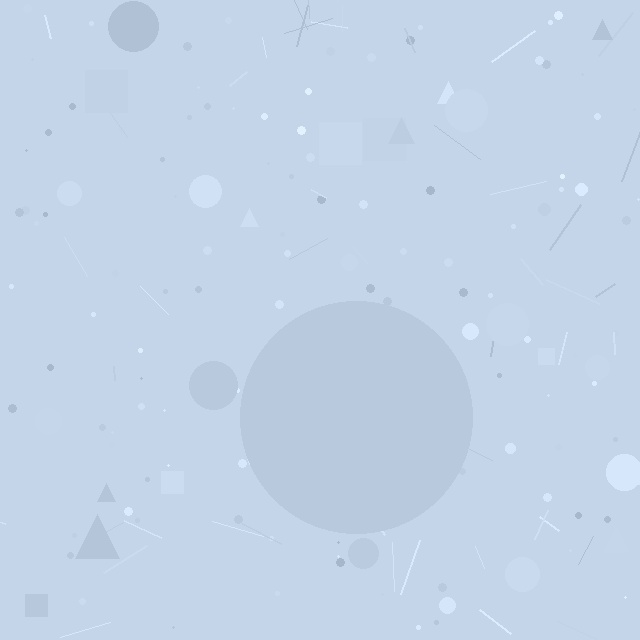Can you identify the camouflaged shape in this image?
The camouflaged shape is a circle.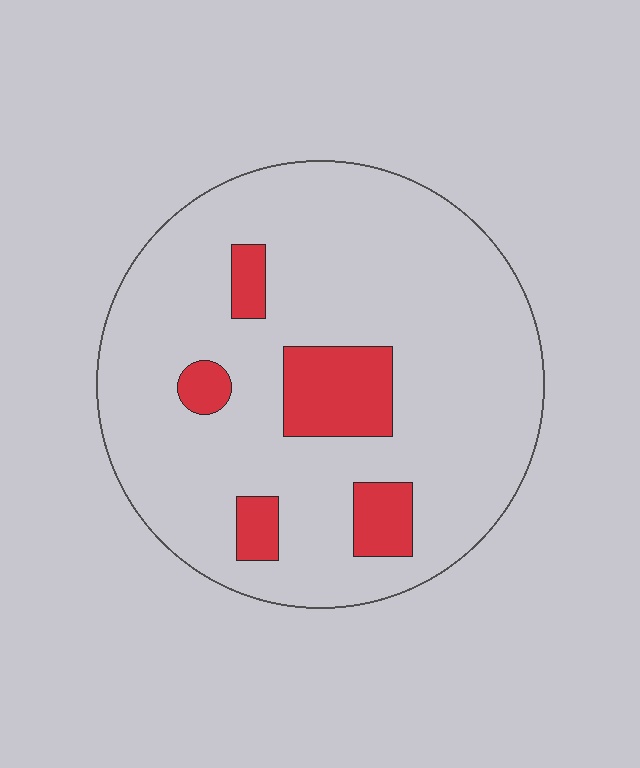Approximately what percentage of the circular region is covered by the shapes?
Approximately 15%.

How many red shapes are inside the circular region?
5.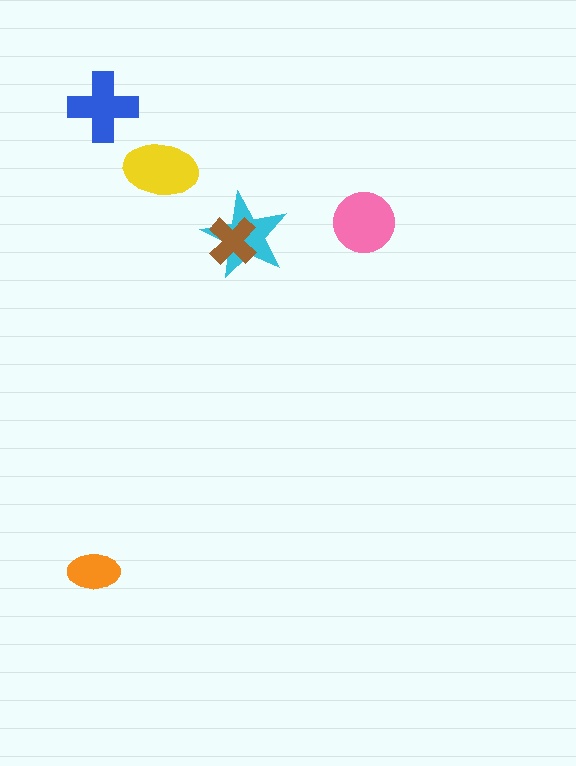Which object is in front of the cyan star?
The brown cross is in front of the cyan star.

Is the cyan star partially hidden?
Yes, it is partially covered by another shape.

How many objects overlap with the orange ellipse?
0 objects overlap with the orange ellipse.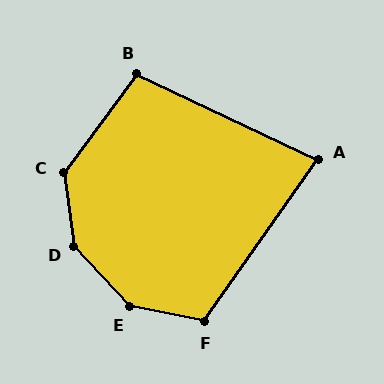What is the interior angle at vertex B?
Approximately 102 degrees (obtuse).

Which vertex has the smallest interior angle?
A, at approximately 80 degrees.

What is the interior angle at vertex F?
Approximately 113 degrees (obtuse).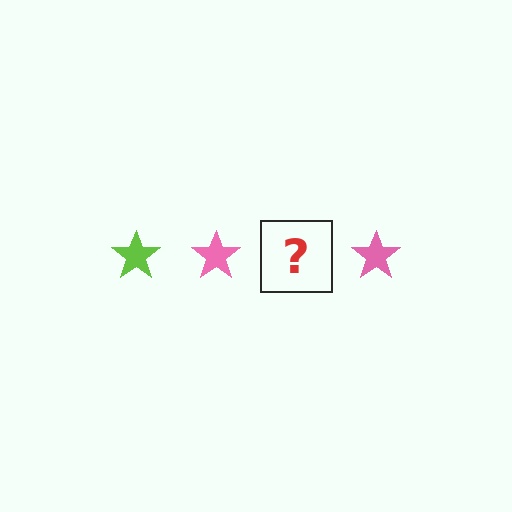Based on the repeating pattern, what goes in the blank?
The blank should be a lime star.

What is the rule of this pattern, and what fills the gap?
The rule is that the pattern cycles through lime, pink stars. The gap should be filled with a lime star.